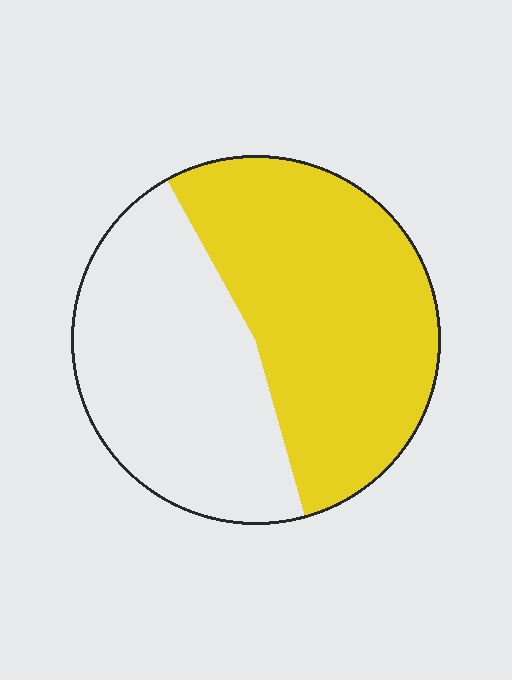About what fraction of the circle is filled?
About one half (1/2).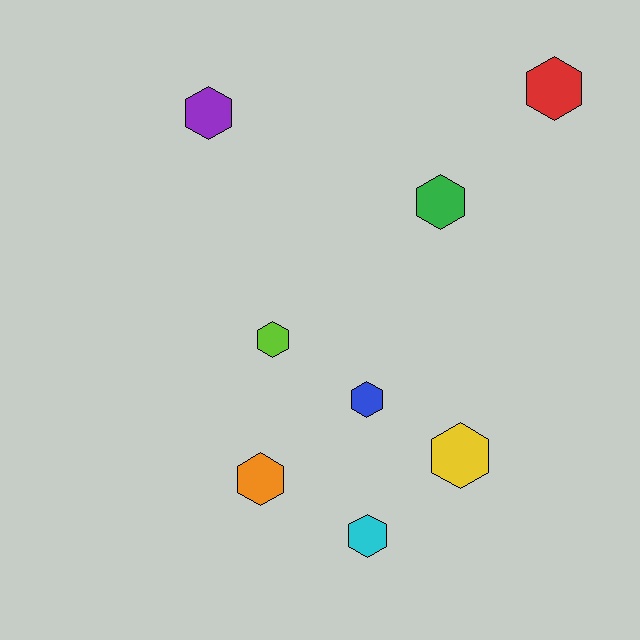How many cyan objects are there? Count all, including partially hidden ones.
There is 1 cyan object.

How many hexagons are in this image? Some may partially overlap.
There are 8 hexagons.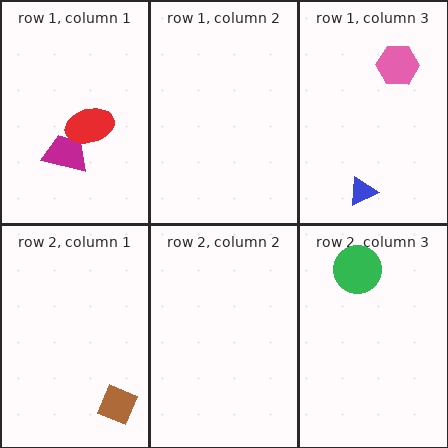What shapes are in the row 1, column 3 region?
The blue triangle, the pink hexagon.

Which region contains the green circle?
The row 2, column 3 region.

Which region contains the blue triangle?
The row 1, column 3 region.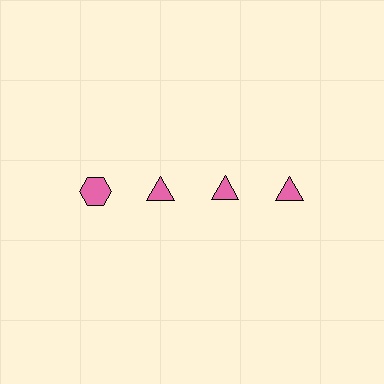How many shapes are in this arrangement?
There are 4 shapes arranged in a grid pattern.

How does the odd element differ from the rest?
It has a different shape: hexagon instead of triangle.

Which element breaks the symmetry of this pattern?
The pink hexagon in the top row, leftmost column breaks the symmetry. All other shapes are pink triangles.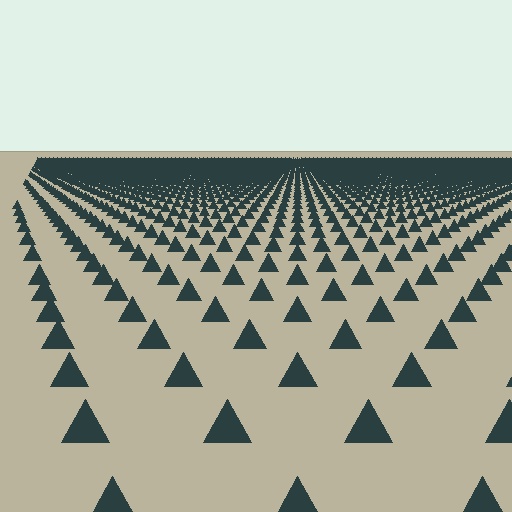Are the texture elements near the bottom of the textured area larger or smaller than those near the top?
Larger. Near the bottom, elements are closer to the viewer and appear at a bigger on-screen size.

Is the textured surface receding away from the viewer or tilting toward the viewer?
The surface is receding away from the viewer. Texture elements get smaller and denser toward the top.